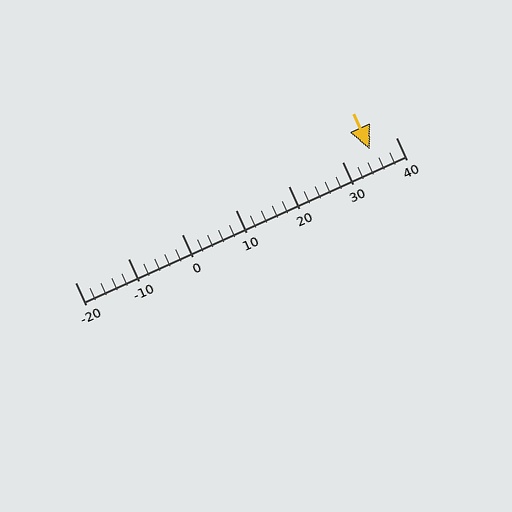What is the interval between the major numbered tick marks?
The major tick marks are spaced 10 units apart.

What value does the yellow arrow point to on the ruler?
The yellow arrow points to approximately 35.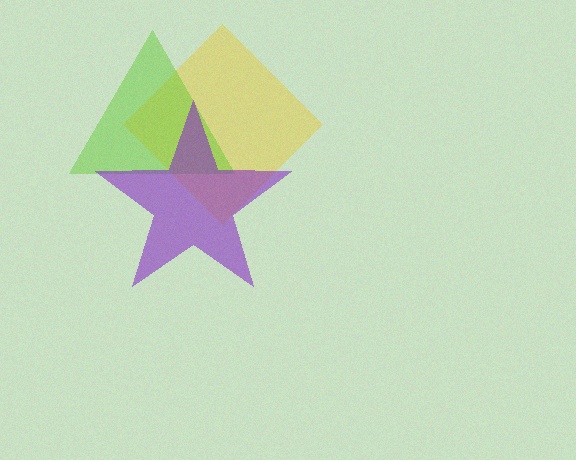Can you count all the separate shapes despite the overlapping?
Yes, there are 3 separate shapes.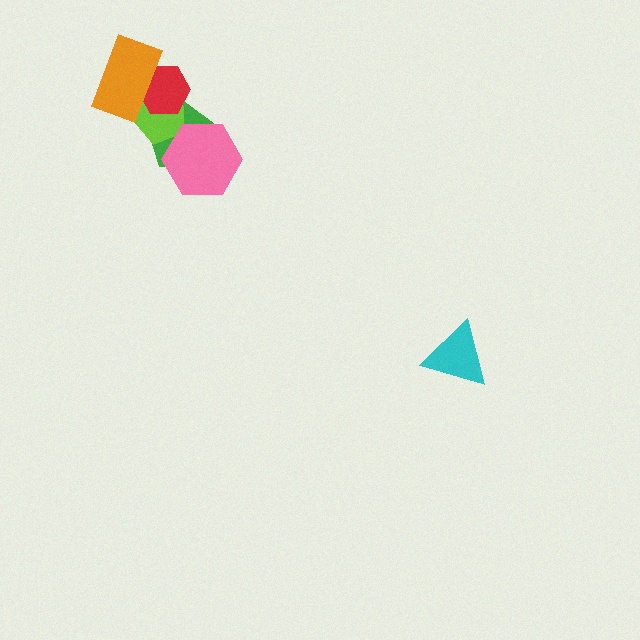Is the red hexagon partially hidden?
Yes, it is partially covered by another shape.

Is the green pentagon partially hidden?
Yes, it is partially covered by another shape.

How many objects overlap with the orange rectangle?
2 objects overlap with the orange rectangle.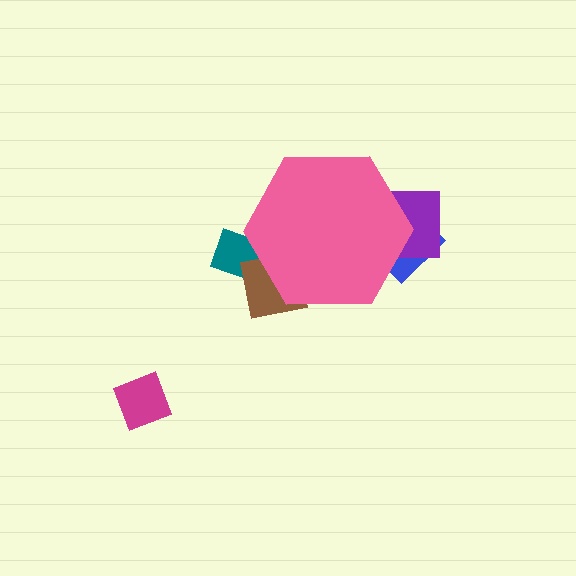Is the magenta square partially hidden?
No, the magenta square is fully visible.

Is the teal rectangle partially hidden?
Yes, the teal rectangle is partially hidden behind the pink hexagon.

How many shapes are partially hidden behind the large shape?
4 shapes are partially hidden.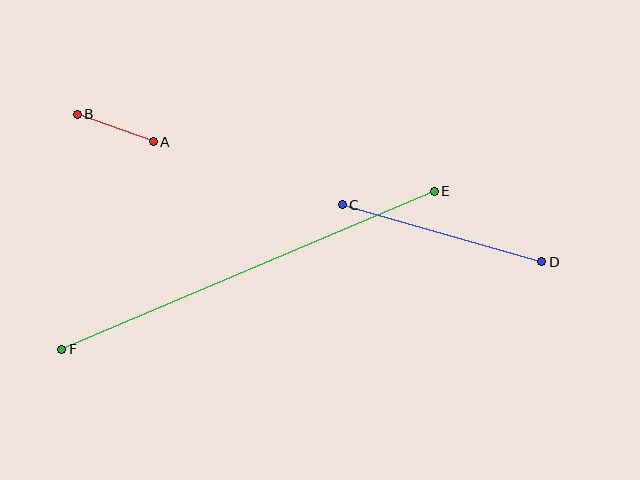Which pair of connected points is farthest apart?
Points E and F are farthest apart.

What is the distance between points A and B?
The distance is approximately 81 pixels.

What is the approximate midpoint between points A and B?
The midpoint is at approximately (115, 128) pixels.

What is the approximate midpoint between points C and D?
The midpoint is at approximately (442, 233) pixels.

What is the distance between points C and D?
The distance is approximately 207 pixels.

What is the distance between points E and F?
The distance is approximately 405 pixels.